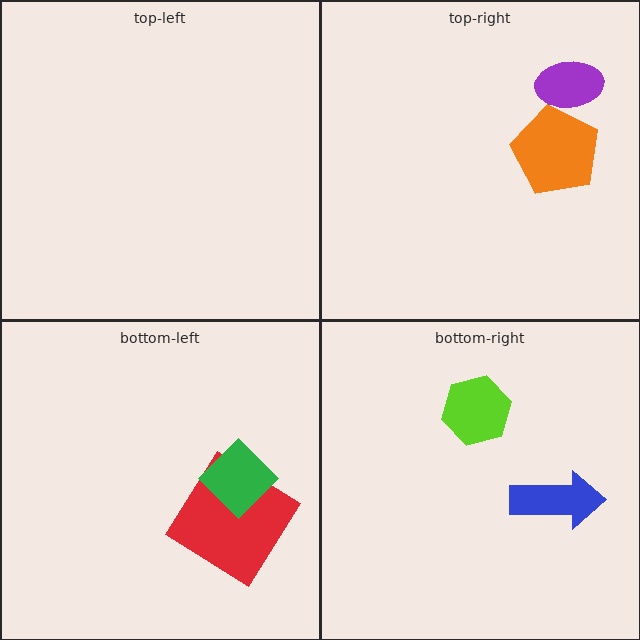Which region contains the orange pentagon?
The top-right region.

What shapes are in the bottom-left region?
The red diamond, the green diamond.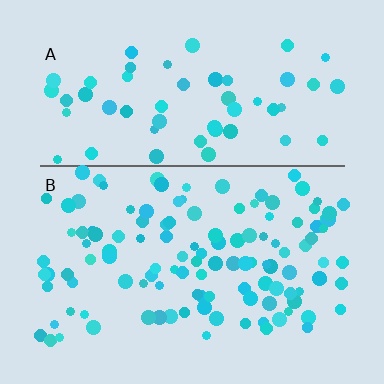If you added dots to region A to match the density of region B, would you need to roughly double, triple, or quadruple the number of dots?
Approximately double.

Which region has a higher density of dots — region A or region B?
B (the bottom).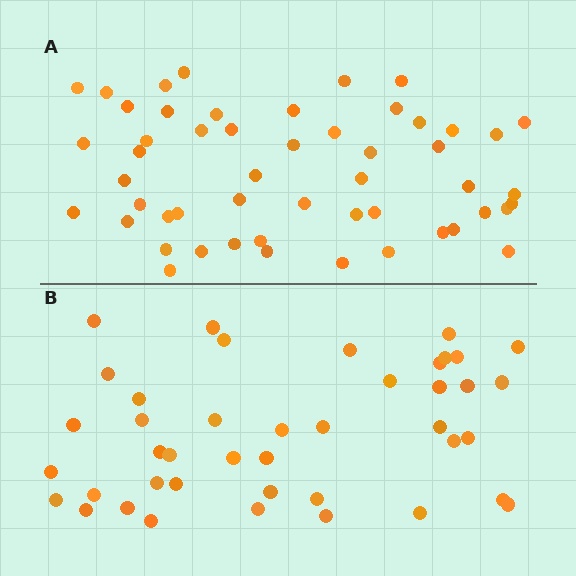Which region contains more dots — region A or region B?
Region A (the top region) has more dots.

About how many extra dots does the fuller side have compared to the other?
Region A has roughly 10 or so more dots than region B.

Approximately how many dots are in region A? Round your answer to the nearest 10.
About 50 dots. (The exact count is 52, which rounds to 50.)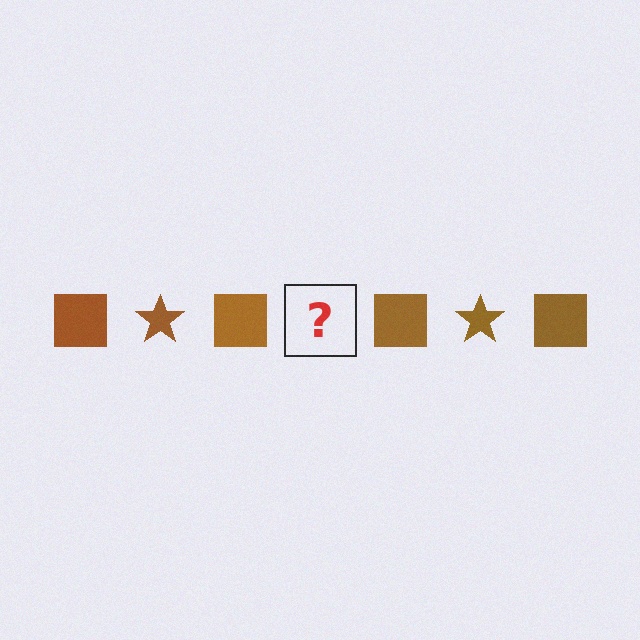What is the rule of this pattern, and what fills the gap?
The rule is that the pattern cycles through square, star shapes in brown. The gap should be filled with a brown star.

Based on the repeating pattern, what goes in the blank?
The blank should be a brown star.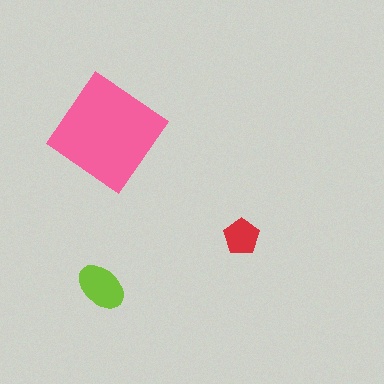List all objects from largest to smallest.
The pink diamond, the lime ellipse, the red pentagon.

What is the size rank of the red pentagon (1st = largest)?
3rd.